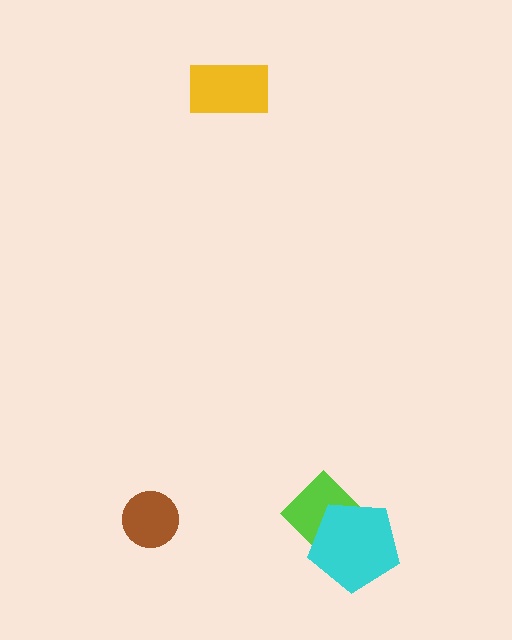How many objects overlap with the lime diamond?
1 object overlaps with the lime diamond.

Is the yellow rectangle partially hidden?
No, no other shape covers it.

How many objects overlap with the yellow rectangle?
0 objects overlap with the yellow rectangle.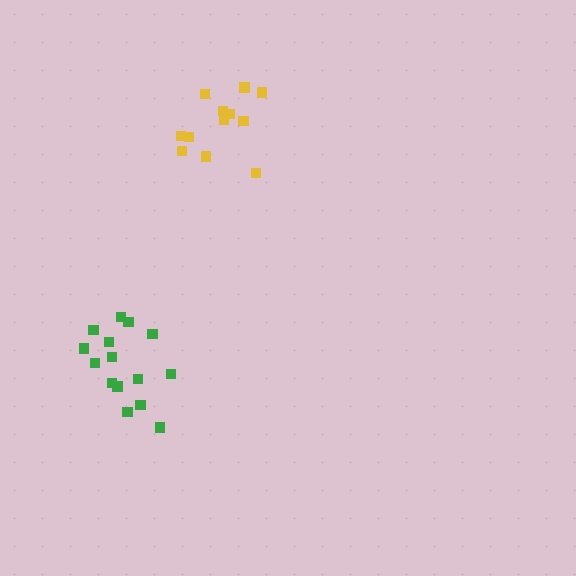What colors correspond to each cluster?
The clusters are colored: green, yellow.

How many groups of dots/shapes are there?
There are 2 groups.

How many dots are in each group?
Group 1: 15 dots, Group 2: 12 dots (27 total).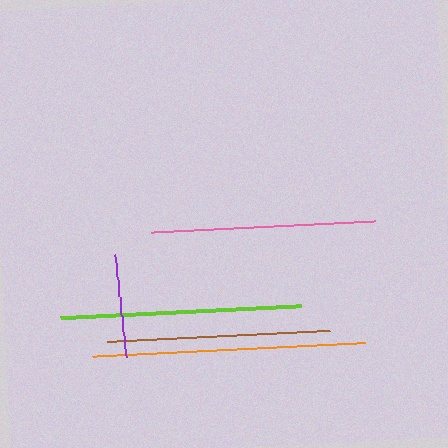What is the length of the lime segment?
The lime segment is approximately 242 pixels long.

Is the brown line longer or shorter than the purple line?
The brown line is longer than the purple line.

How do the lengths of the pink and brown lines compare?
The pink and brown lines are approximately the same length.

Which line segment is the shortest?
The purple line is the shortest at approximately 103 pixels.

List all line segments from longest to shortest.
From longest to shortest: orange, lime, pink, brown, purple.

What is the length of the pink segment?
The pink segment is approximately 224 pixels long.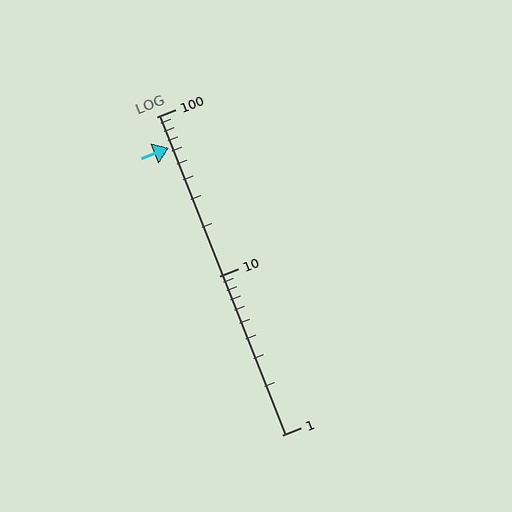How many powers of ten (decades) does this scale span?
The scale spans 2 decades, from 1 to 100.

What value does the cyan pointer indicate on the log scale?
The pointer indicates approximately 64.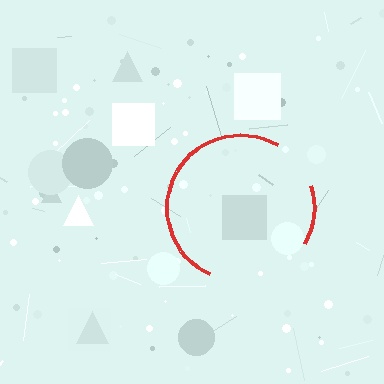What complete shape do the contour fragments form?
The contour fragments form a circle.